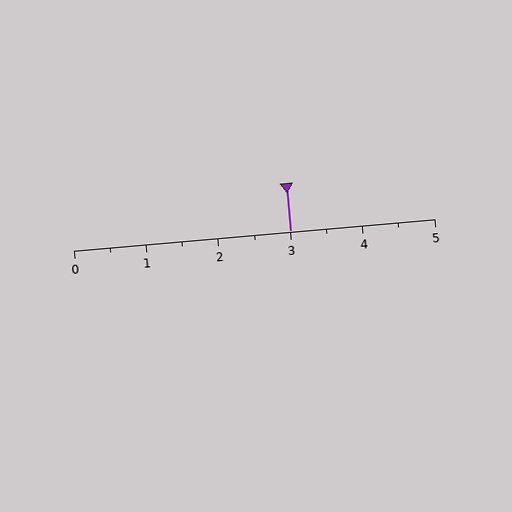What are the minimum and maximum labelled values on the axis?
The axis runs from 0 to 5.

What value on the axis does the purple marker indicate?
The marker indicates approximately 3.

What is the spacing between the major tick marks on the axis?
The major ticks are spaced 1 apart.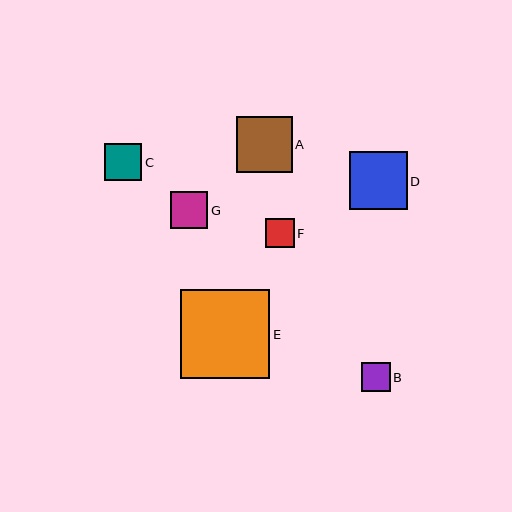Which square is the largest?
Square E is the largest with a size of approximately 89 pixels.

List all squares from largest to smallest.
From largest to smallest: E, D, A, C, G, B, F.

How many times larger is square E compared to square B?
Square E is approximately 3.1 times the size of square B.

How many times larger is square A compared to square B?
Square A is approximately 1.9 times the size of square B.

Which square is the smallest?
Square F is the smallest with a size of approximately 29 pixels.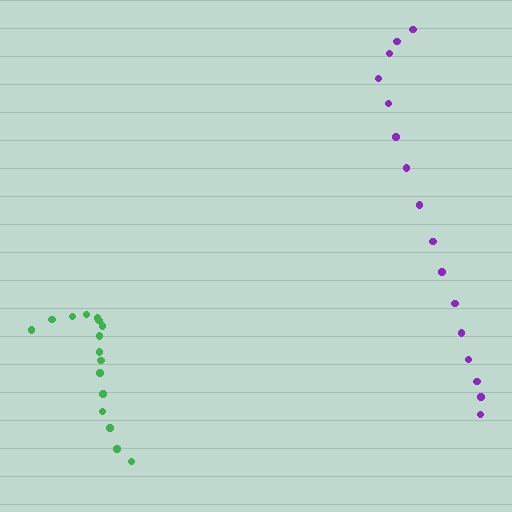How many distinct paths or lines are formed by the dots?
There are 2 distinct paths.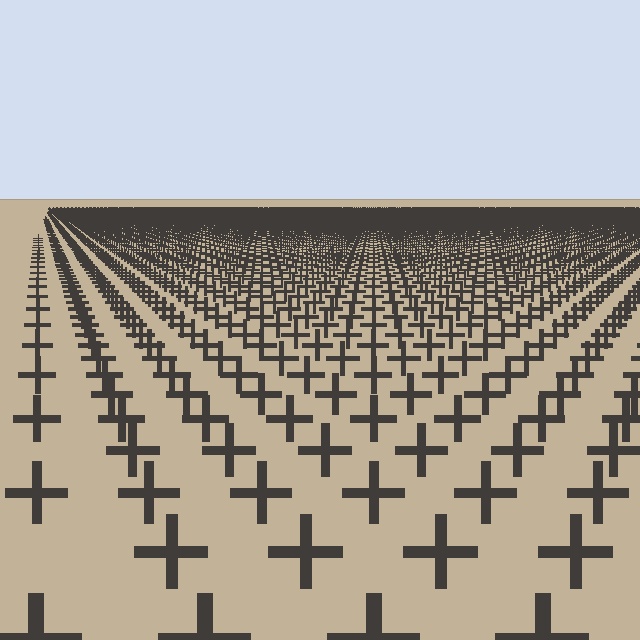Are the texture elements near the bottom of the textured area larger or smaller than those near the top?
Larger. Near the bottom, elements are closer to the viewer and appear at a bigger on-screen size.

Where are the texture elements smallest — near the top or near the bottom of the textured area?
Near the top.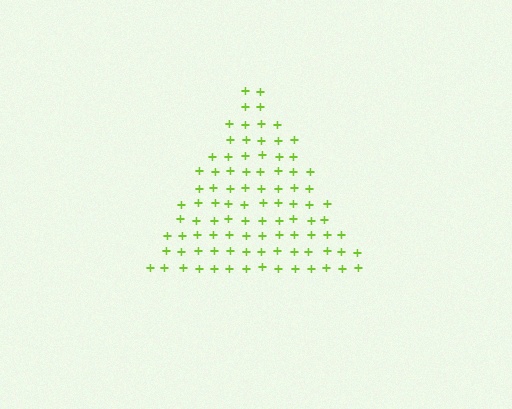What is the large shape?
The large shape is a triangle.